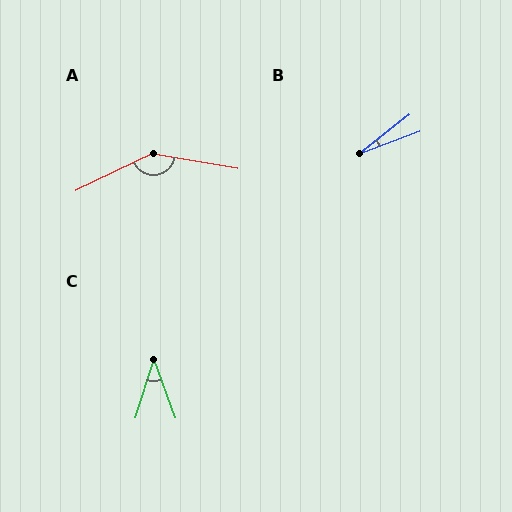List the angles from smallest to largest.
B (17°), C (38°), A (145°).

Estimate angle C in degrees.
Approximately 38 degrees.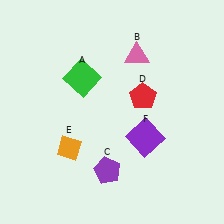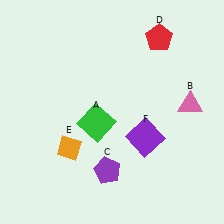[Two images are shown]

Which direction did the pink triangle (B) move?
The pink triangle (B) moved right.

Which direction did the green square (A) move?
The green square (A) moved down.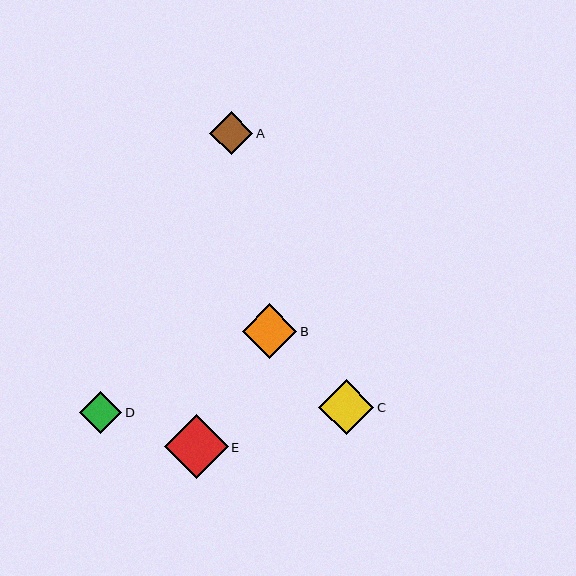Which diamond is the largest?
Diamond E is the largest with a size of approximately 64 pixels.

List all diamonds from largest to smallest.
From largest to smallest: E, C, B, A, D.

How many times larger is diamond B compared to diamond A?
Diamond B is approximately 1.3 times the size of diamond A.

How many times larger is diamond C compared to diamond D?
Diamond C is approximately 1.3 times the size of diamond D.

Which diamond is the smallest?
Diamond D is the smallest with a size of approximately 42 pixels.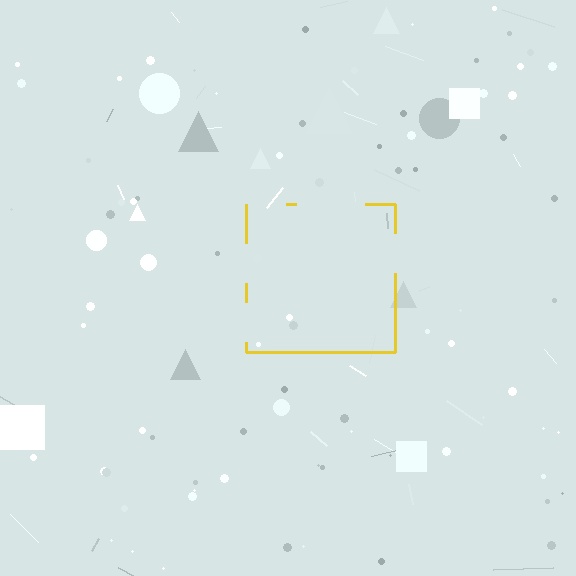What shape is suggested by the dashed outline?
The dashed outline suggests a square.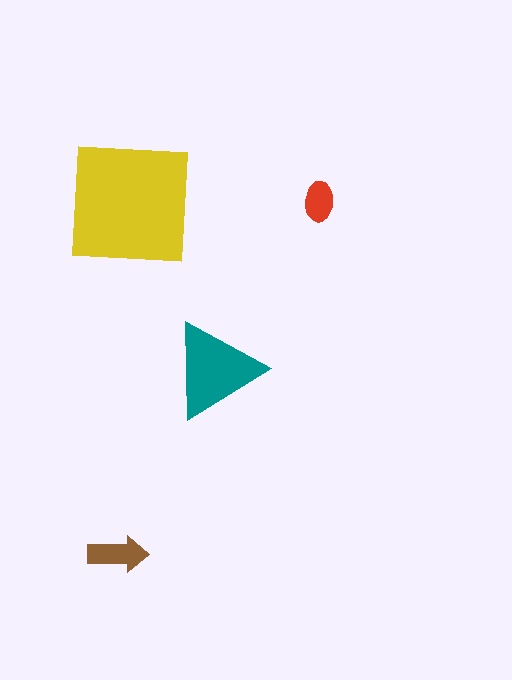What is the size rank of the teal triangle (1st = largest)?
2nd.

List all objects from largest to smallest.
The yellow square, the teal triangle, the brown arrow, the red ellipse.